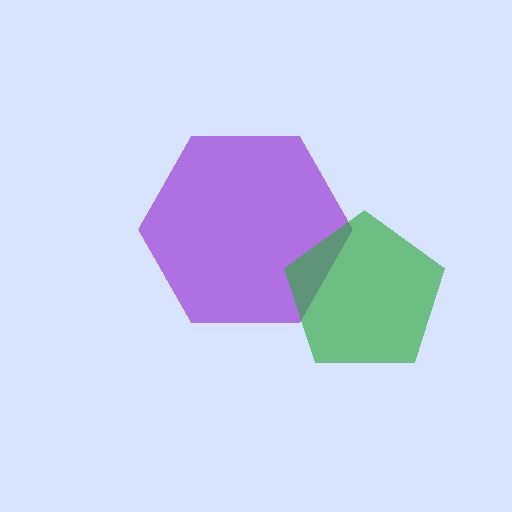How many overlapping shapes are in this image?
There are 2 overlapping shapes in the image.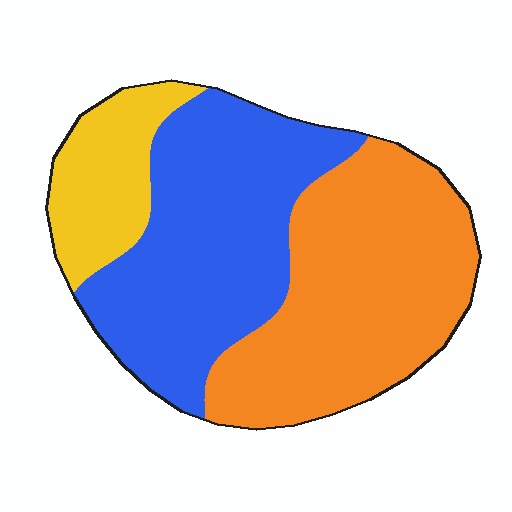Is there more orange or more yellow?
Orange.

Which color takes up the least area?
Yellow, at roughly 15%.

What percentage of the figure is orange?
Orange covers 43% of the figure.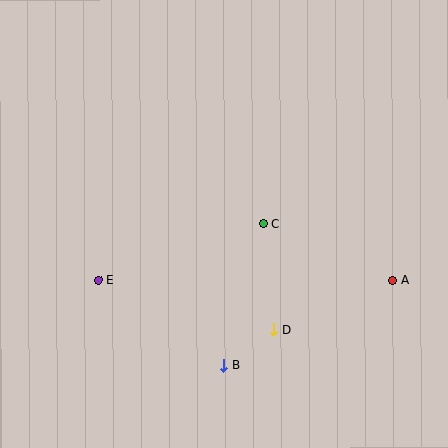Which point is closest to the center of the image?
Point C at (263, 223) is closest to the center.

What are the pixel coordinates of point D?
Point D is at (274, 330).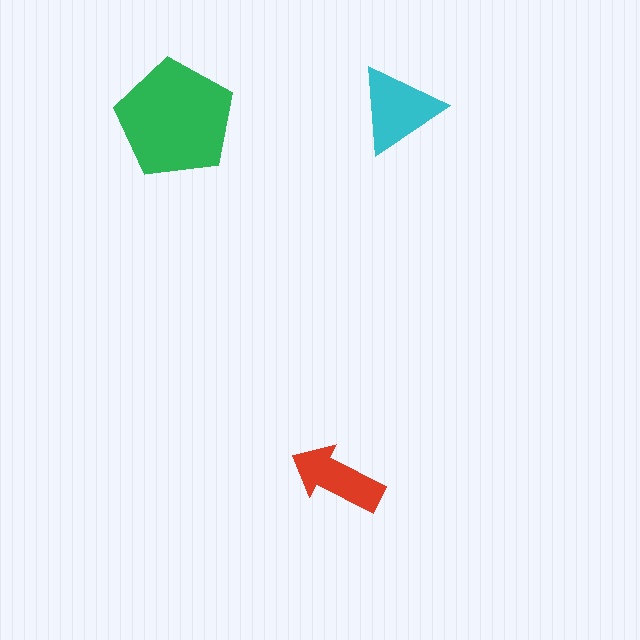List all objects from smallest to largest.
The red arrow, the cyan triangle, the green pentagon.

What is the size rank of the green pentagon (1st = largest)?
1st.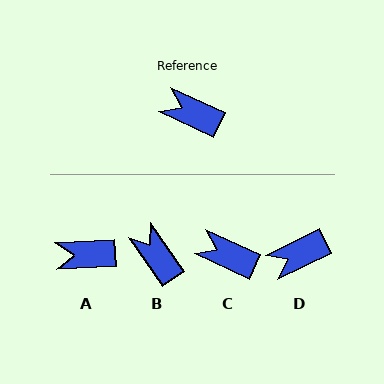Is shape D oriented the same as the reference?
No, it is off by about 51 degrees.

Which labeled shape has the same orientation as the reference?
C.